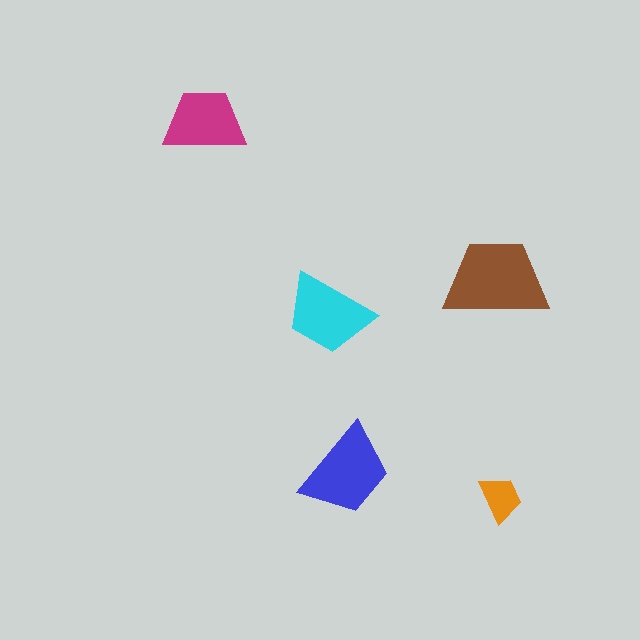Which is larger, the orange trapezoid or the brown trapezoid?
The brown one.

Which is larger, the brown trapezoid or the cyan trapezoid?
The brown one.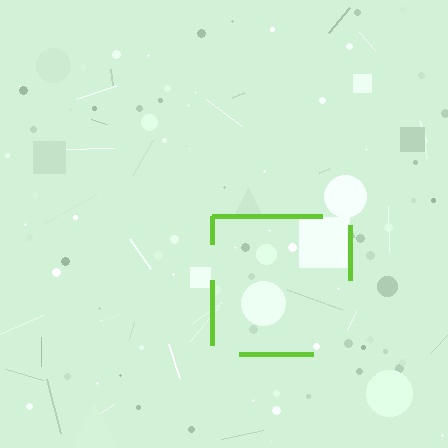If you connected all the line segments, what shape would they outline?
They would outline a square.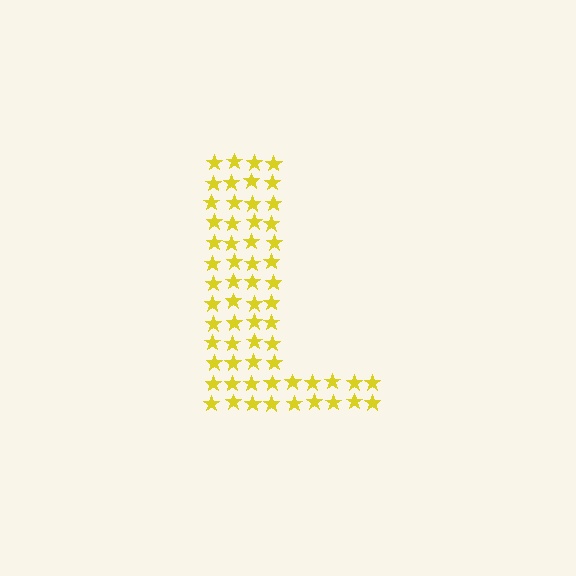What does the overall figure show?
The overall figure shows the letter L.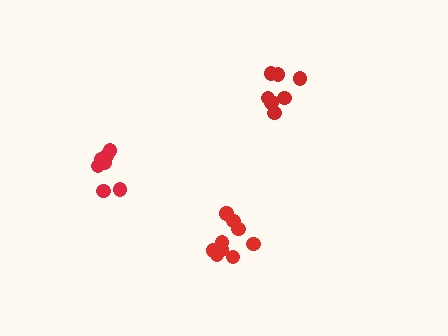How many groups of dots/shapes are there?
There are 3 groups.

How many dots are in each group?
Group 1: 7 dots, Group 2: 7 dots, Group 3: 9 dots (23 total).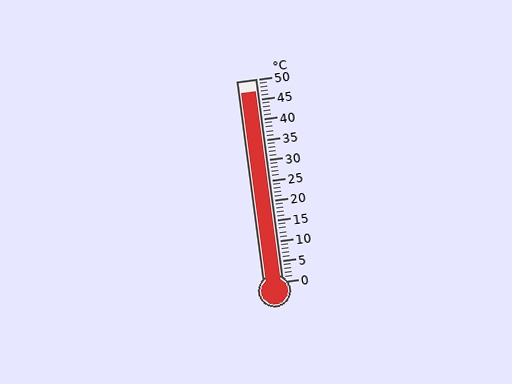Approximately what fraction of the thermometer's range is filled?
The thermometer is filled to approximately 95% of its range.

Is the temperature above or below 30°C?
The temperature is above 30°C.